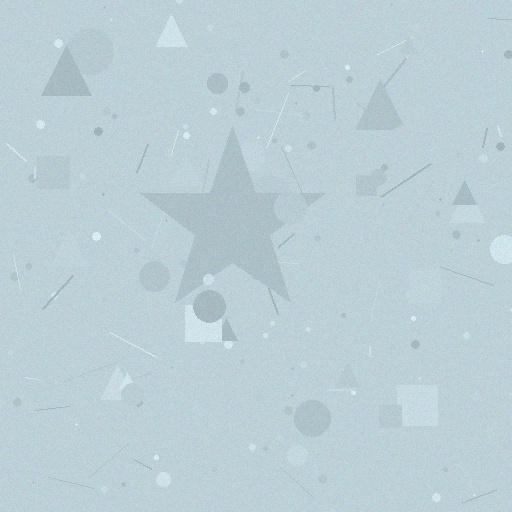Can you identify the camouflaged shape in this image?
The camouflaged shape is a star.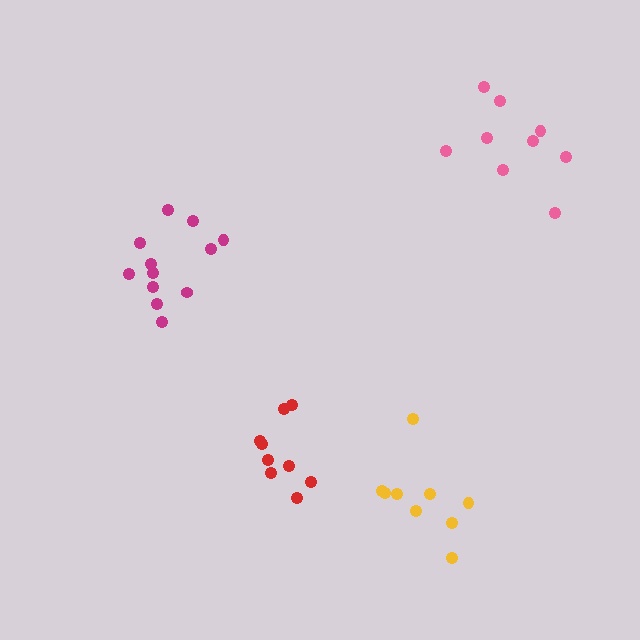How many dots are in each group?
Group 1: 12 dots, Group 2: 9 dots, Group 3: 9 dots, Group 4: 9 dots (39 total).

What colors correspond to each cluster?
The clusters are colored: magenta, red, pink, yellow.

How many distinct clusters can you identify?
There are 4 distinct clusters.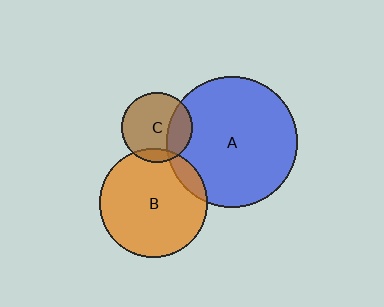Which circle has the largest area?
Circle A (blue).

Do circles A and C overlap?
Yes.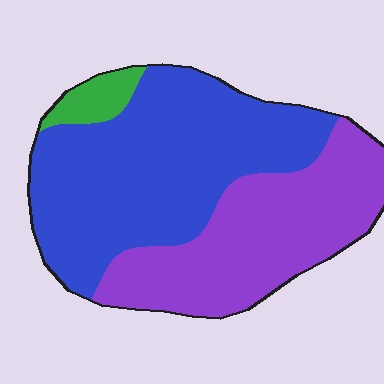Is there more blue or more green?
Blue.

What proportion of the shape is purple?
Purple takes up about two fifths (2/5) of the shape.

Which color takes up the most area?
Blue, at roughly 55%.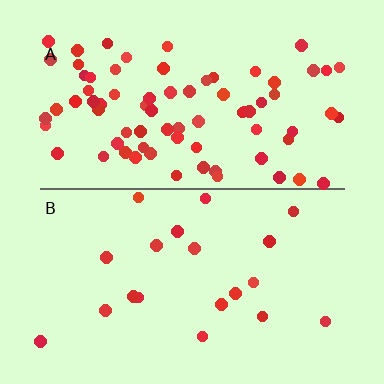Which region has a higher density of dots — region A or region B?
A (the top).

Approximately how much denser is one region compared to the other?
Approximately 3.8× — region A over region B.